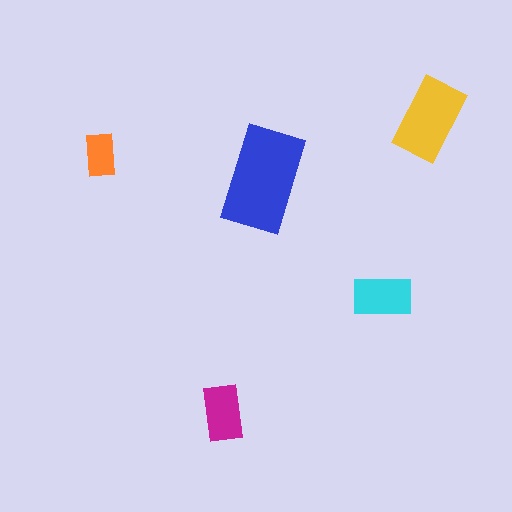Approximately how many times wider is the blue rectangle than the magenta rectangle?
About 2 times wider.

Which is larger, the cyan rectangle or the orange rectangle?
The cyan one.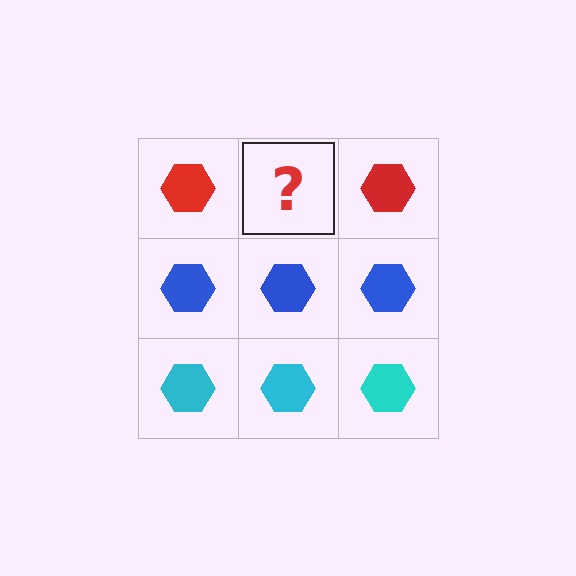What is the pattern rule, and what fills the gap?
The rule is that each row has a consistent color. The gap should be filled with a red hexagon.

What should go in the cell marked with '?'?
The missing cell should contain a red hexagon.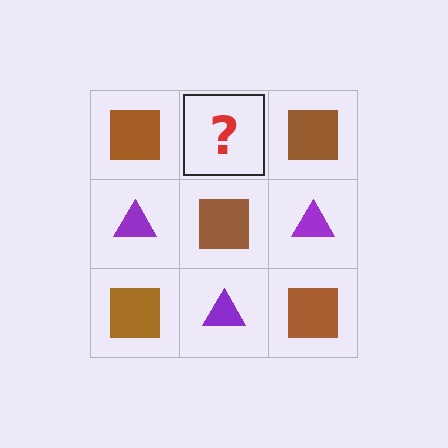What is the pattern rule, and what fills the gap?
The rule is that it alternates brown square and purple triangle in a checkerboard pattern. The gap should be filled with a purple triangle.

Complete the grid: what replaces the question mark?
The question mark should be replaced with a purple triangle.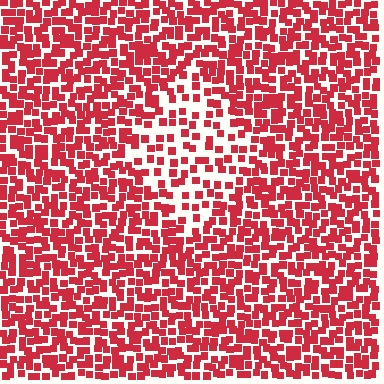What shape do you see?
I see a diamond.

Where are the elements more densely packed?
The elements are more densely packed outside the diamond boundary.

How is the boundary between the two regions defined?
The boundary is defined by a change in element density (approximately 2.0x ratio). All elements are the same color, size, and shape.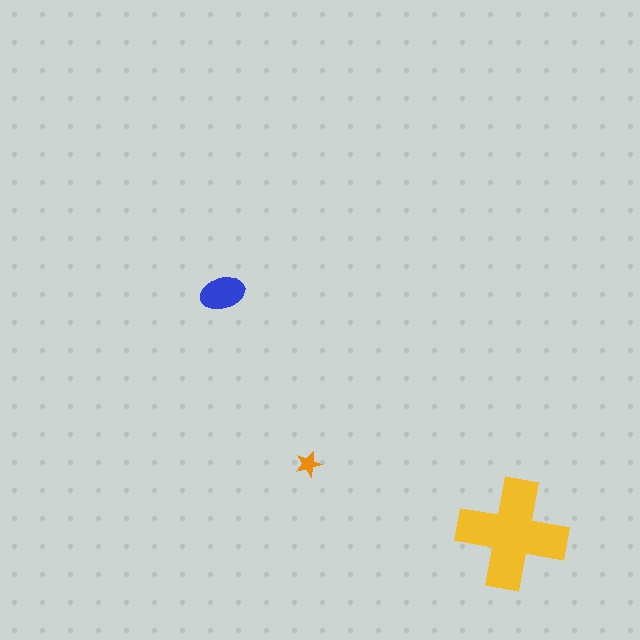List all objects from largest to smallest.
The yellow cross, the blue ellipse, the orange star.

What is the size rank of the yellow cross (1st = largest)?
1st.